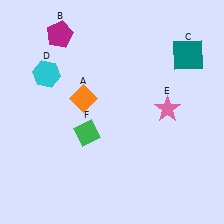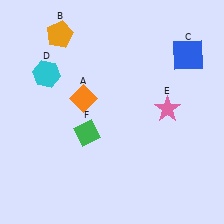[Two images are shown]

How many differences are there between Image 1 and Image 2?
There are 2 differences between the two images.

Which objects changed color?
B changed from magenta to orange. C changed from teal to blue.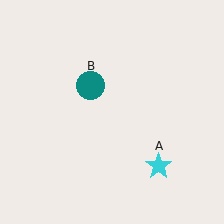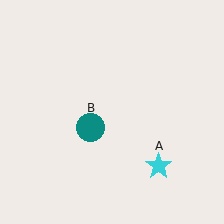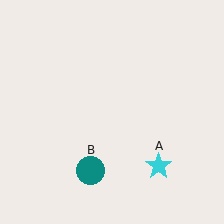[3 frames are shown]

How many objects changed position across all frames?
1 object changed position: teal circle (object B).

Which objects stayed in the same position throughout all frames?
Cyan star (object A) remained stationary.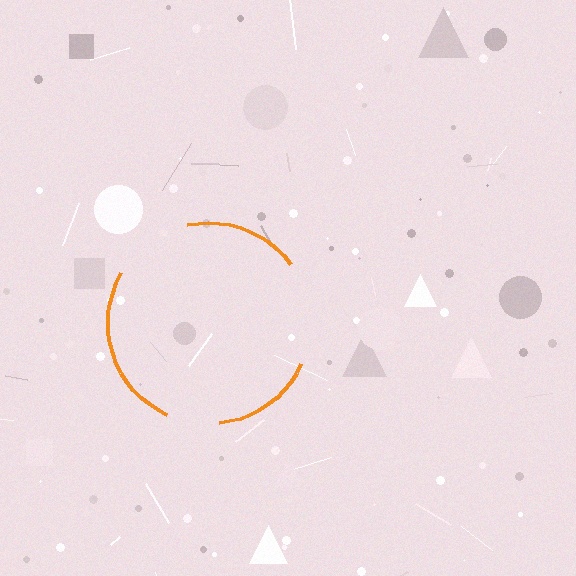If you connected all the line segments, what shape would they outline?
They would outline a circle.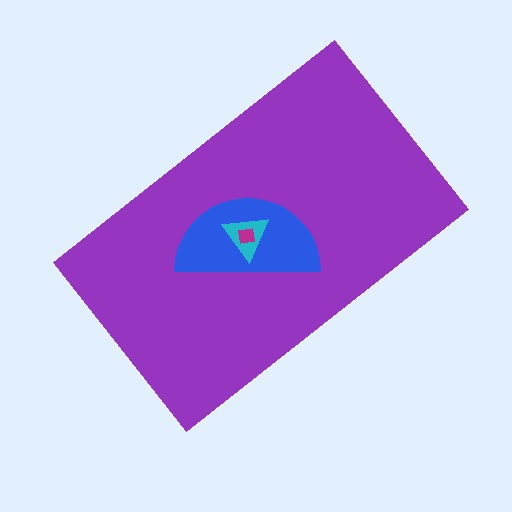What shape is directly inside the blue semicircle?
The cyan triangle.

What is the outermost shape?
The purple rectangle.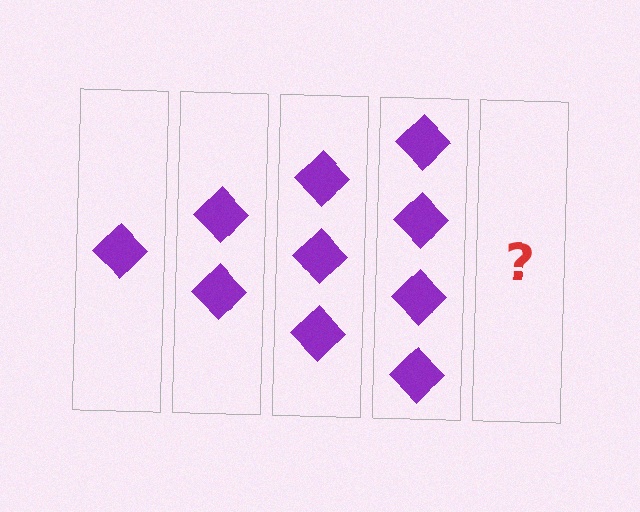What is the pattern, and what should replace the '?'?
The pattern is that each step adds one more diamond. The '?' should be 5 diamonds.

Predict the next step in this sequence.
The next step is 5 diamonds.